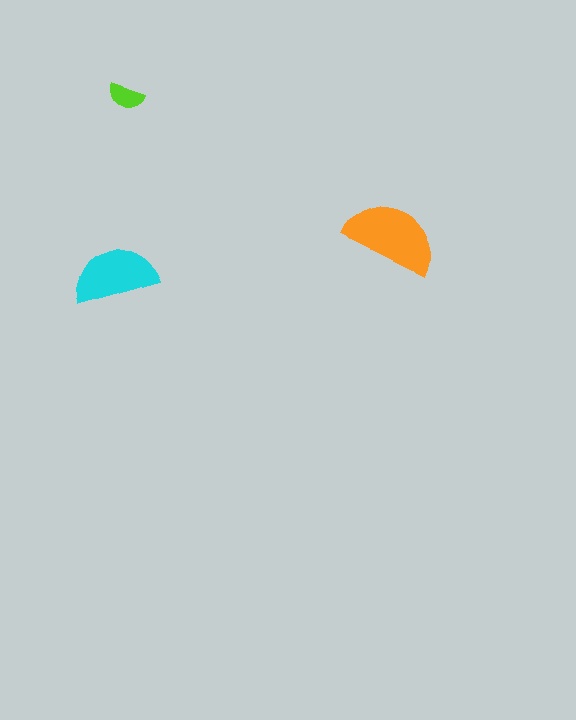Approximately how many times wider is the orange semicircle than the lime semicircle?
About 2.5 times wider.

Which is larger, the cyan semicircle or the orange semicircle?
The orange one.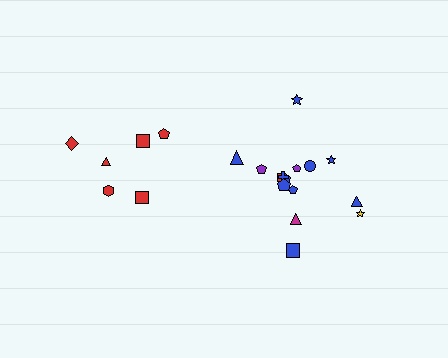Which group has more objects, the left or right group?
The right group.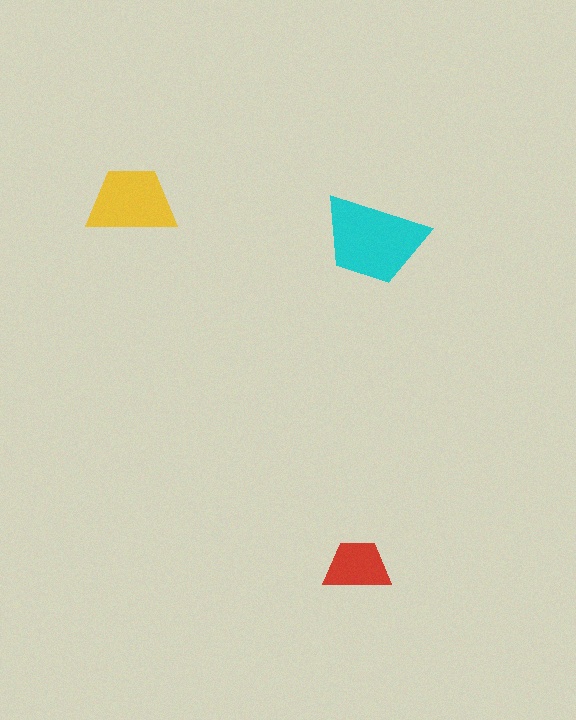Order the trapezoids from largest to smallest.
the cyan one, the yellow one, the red one.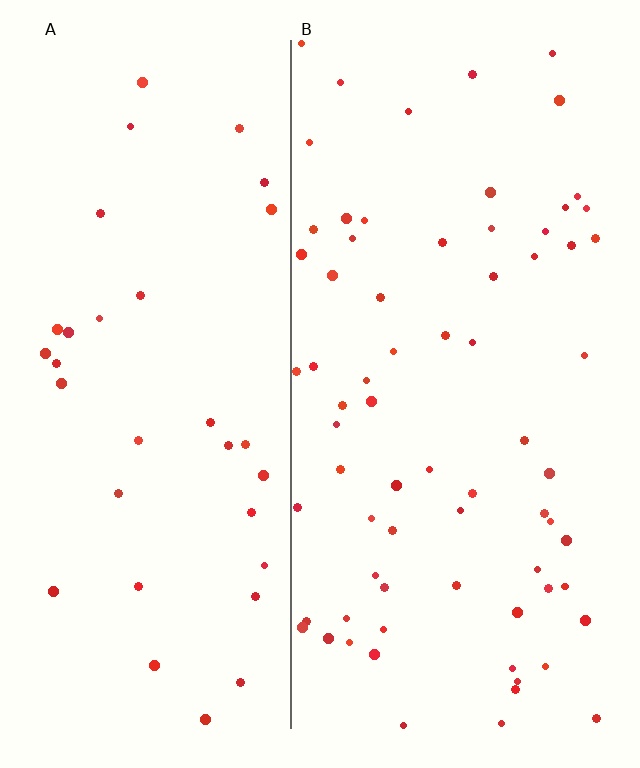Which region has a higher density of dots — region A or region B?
B (the right).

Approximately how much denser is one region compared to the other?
Approximately 2.1× — region B over region A.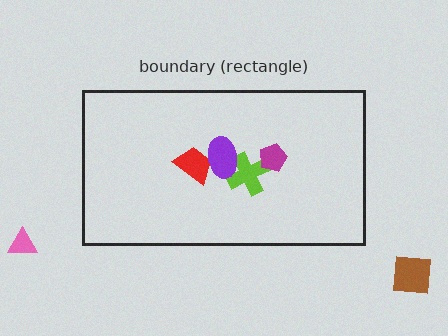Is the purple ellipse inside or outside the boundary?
Inside.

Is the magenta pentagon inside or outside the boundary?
Inside.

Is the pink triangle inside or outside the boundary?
Outside.